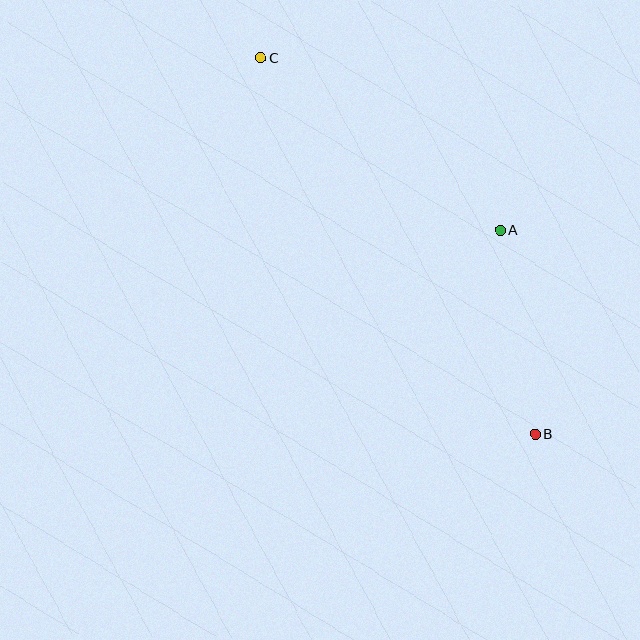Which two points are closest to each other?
Points A and B are closest to each other.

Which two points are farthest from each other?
Points B and C are farthest from each other.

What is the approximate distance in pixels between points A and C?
The distance between A and C is approximately 296 pixels.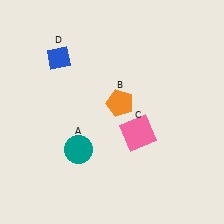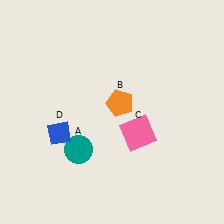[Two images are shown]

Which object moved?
The blue diamond (D) moved down.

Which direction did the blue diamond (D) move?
The blue diamond (D) moved down.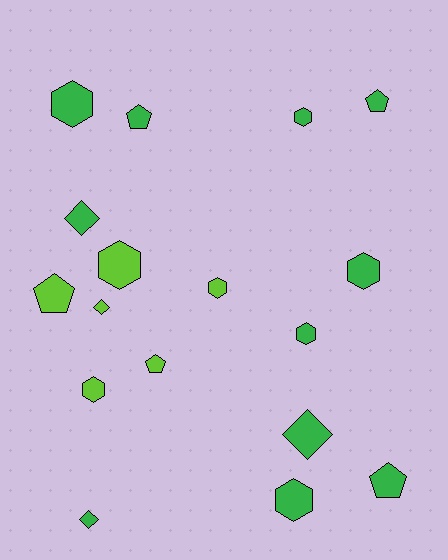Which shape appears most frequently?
Hexagon, with 8 objects.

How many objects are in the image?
There are 17 objects.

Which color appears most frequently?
Green, with 11 objects.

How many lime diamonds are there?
There is 1 lime diamond.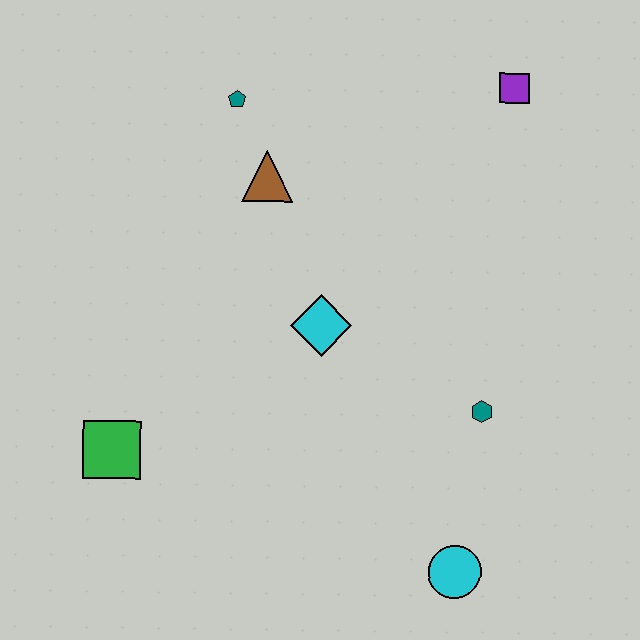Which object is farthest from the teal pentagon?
The cyan circle is farthest from the teal pentagon.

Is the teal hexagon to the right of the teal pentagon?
Yes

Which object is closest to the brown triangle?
The teal pentagon is closest to the brown triangle.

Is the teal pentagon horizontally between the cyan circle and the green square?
Yes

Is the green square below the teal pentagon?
Yes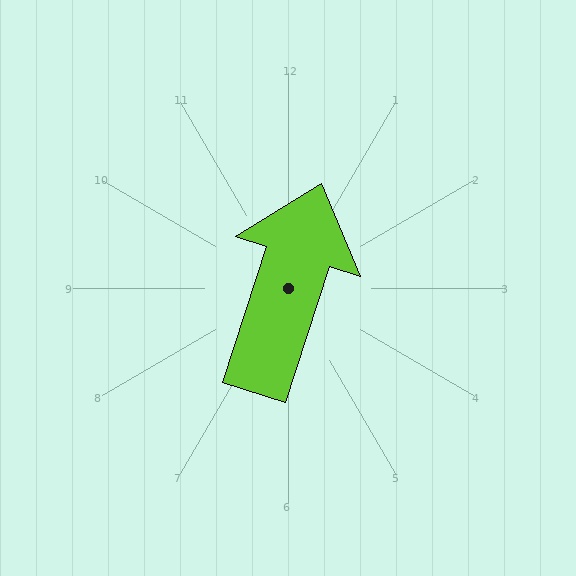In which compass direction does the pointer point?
North.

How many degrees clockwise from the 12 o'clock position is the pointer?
Approximately 18 degrees.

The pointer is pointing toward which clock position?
Roughly 1 o'clock.